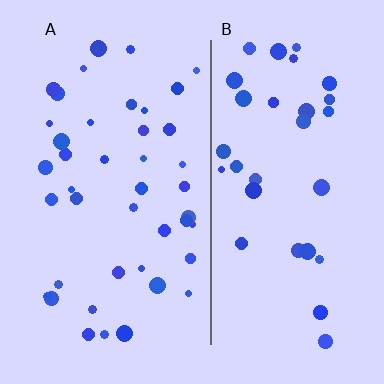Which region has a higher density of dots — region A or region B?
A (the left).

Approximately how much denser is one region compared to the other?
Approximately 1.3× — region A over region B.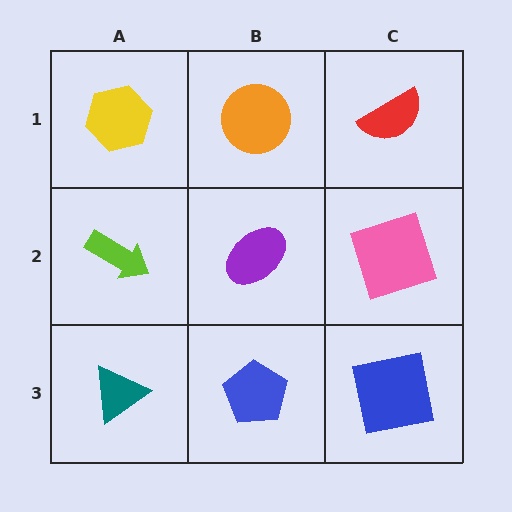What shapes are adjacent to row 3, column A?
A lime arrow (row 2, column A), a blue pentagon (row 3, column B).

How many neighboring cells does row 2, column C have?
3.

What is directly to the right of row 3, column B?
A blue square.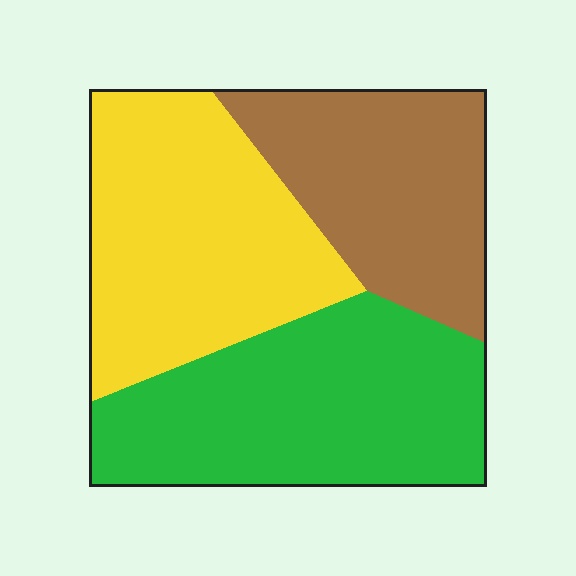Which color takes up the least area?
Brown, at roughly 25%.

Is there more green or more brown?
Green.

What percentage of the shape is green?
Green covers about 35% of the shape.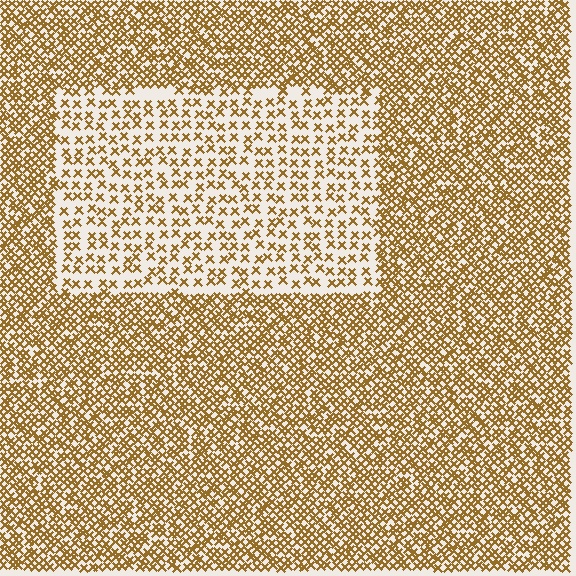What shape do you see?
I see a rectangle.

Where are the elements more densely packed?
The elements are more densely packed outside the rectangle boundary.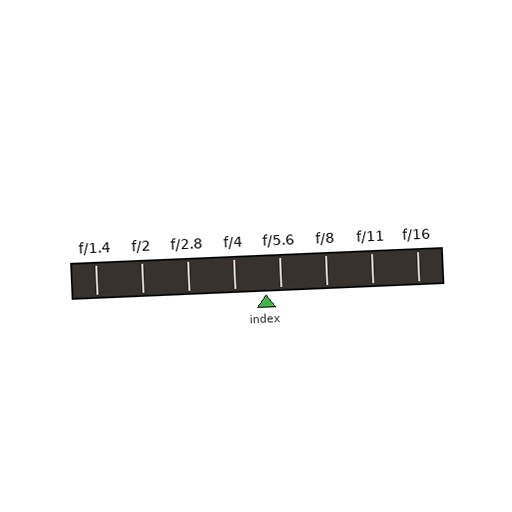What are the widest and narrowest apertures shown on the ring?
The widest aperture shown is f/1.4 and the narrowest is f/16.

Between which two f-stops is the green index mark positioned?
The index mark is between f/4 and f/5.6.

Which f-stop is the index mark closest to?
The index mark is closest to f/5.6.